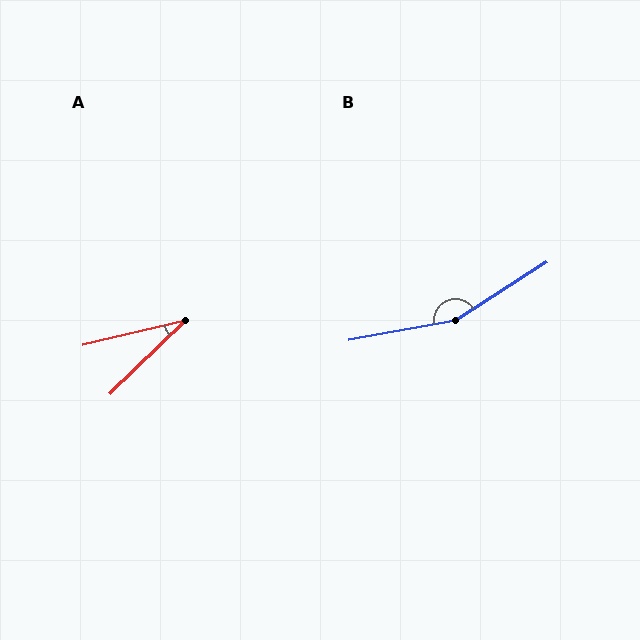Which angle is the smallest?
A, at approximately 31 degrees.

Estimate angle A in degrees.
Approximately 31 degrees.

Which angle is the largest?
B, at approximately 158 degrees.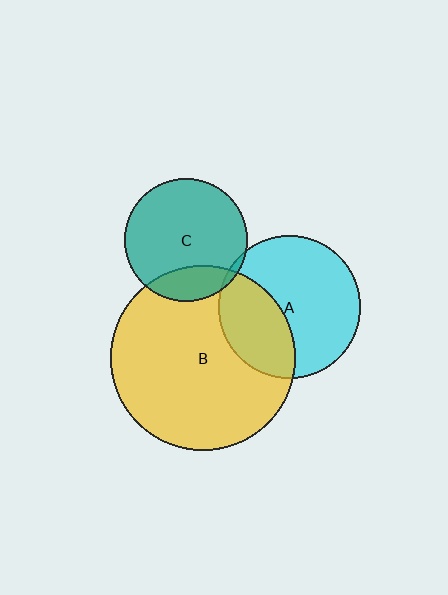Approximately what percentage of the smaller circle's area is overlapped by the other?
Approximately 35%.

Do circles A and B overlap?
Yes.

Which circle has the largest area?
Circle B (yellow).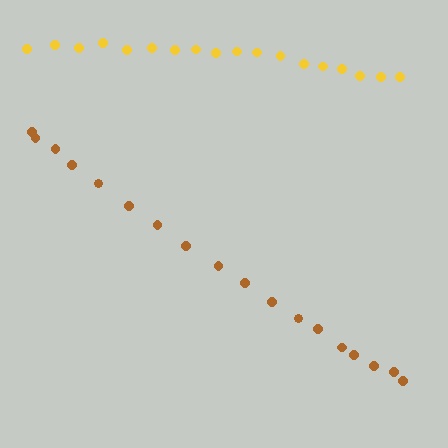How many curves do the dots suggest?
There are 2 distinct paths.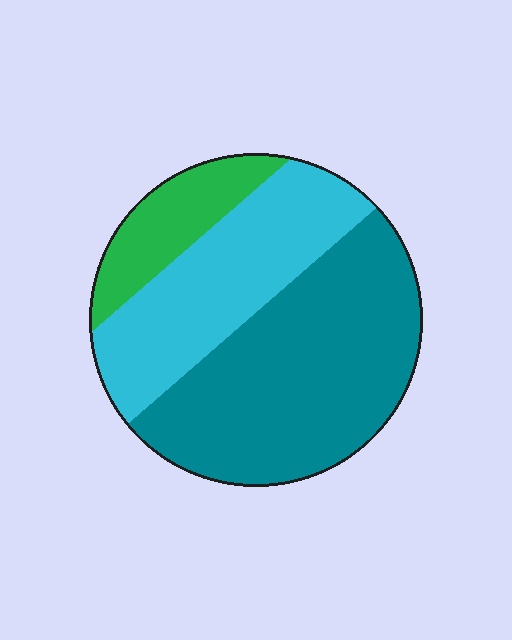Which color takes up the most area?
Teal, at roughly 50%.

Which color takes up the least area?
Green, at roughly 15%.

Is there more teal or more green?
Teal.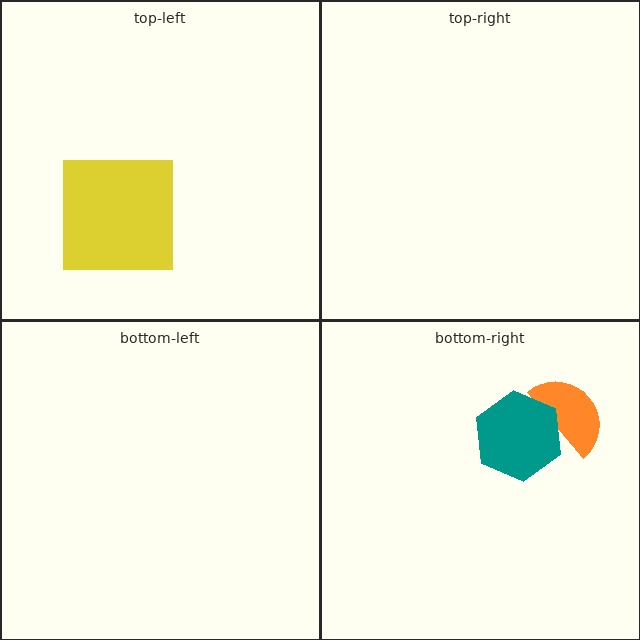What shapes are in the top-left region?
The yellow square.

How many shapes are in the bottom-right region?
2.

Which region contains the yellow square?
The top-left region.